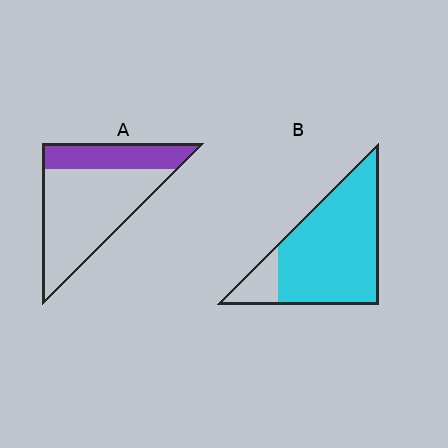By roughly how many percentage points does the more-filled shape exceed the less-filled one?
By roughly 55 percentage points (B over A).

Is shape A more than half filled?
No.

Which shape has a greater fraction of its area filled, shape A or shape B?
Shape B.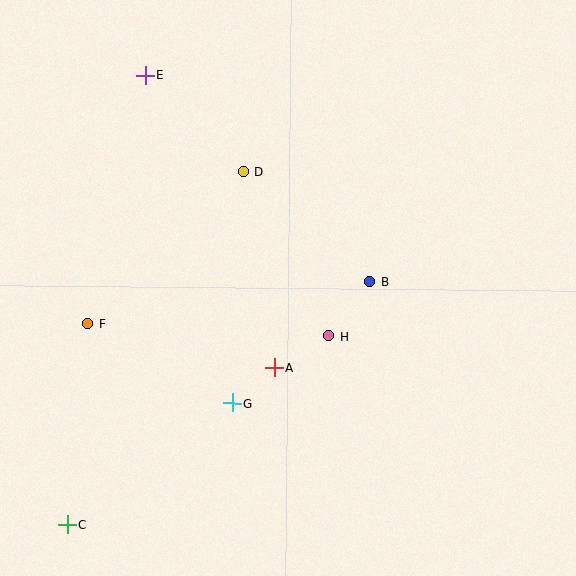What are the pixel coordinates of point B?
Point B is at (370, 282).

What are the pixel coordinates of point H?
Point H is at (328, 336).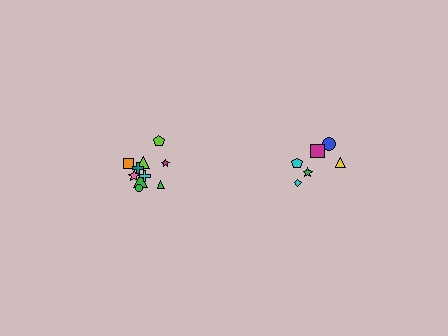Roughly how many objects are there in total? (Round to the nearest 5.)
Roughly 15 objects in total.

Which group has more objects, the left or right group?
The left group.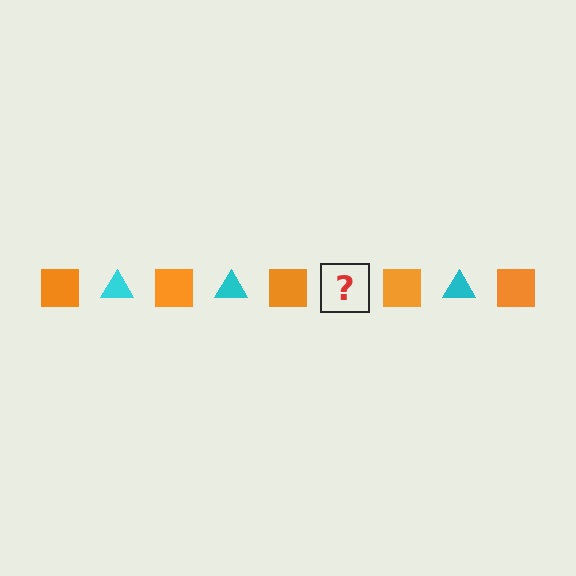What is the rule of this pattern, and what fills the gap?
The rule is that the pattern alternates between orange square and cyan triangle. The gap should be filled with a cyan triangle.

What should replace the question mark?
The question mark should be replaced with a cyan triangle.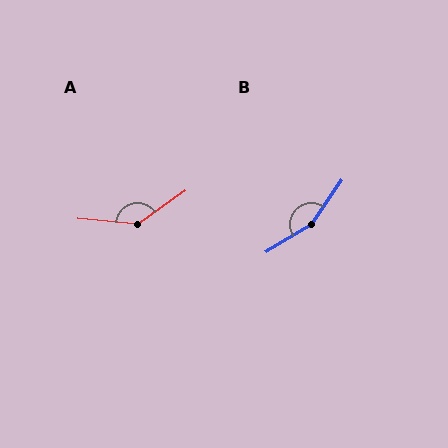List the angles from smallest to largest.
A (139°), B (156°).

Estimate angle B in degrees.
Approximately 156 degrees.